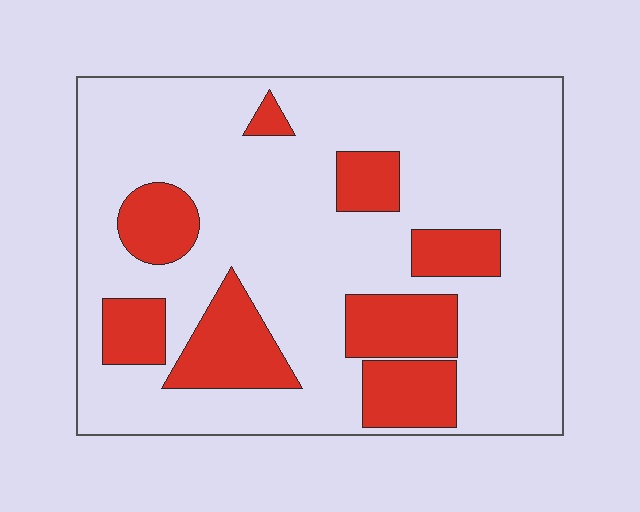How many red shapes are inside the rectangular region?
8.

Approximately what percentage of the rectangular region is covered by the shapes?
Approximately 25%.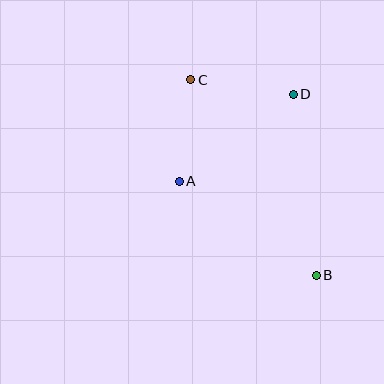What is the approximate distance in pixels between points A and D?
The distance between A and D is approximately 143 pixels.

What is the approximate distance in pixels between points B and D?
The distance between B and D is approximately 182 pixels.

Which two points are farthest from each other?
Points B and C are farthest from each other.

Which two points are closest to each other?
Points A and C are closest to each other.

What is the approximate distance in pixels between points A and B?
The distance between A and B is approximately 166 pixels.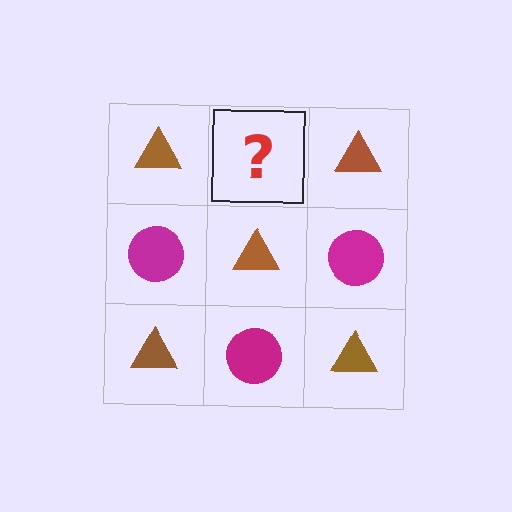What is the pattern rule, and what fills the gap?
The rule is that it alternates brown triangle and magenta circle in a checkerboard pattern. The gap should be filled with a magenta circle.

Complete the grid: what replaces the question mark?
The question mark should be replaced with a magenta circle.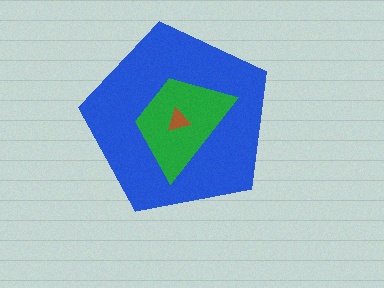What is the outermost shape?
The blue pentagon.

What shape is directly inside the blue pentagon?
The green trapezoid.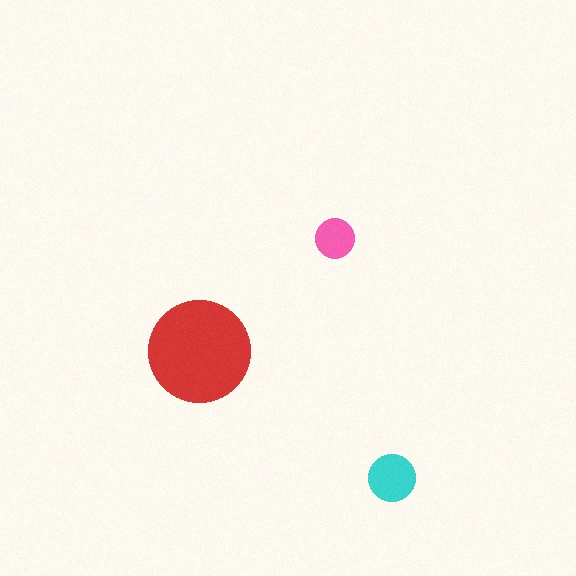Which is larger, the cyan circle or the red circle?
The red one.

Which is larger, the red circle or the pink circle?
The red one.